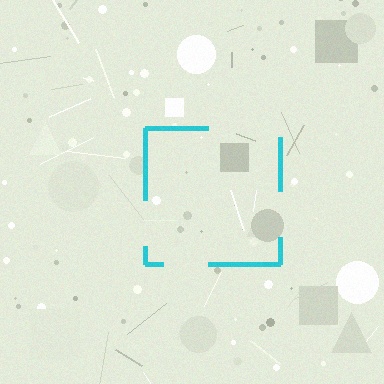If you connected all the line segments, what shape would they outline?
They would outline a square.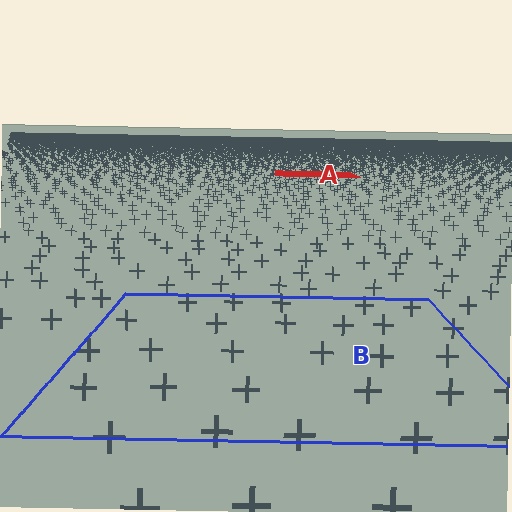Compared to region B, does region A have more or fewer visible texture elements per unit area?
Region A has more texture elements per unit area — they are packed more densely because it is farther away.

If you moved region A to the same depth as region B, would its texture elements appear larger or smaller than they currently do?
They would appear larger. At a closer depth, the same texture elements are projected at a bigger on-screen size.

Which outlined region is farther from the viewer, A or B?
Region A is farther from the viewer — the texture elements inside it appear smaller and more densely packed.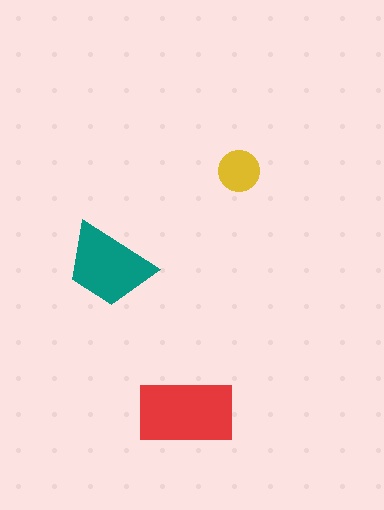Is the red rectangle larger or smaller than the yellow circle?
Larger.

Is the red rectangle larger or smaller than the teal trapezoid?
Larger.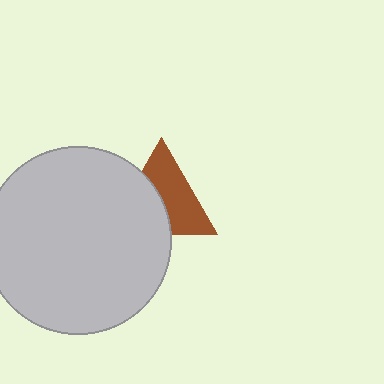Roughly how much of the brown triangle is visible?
About half of it is visible (roughly 56%).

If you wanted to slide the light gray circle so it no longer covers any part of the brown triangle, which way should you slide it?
Slide it left — that is the most direct way to separate the two shapes.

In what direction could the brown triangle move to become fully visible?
The brown triangle could move right. That would shift it out from behind the light gray circle entirely.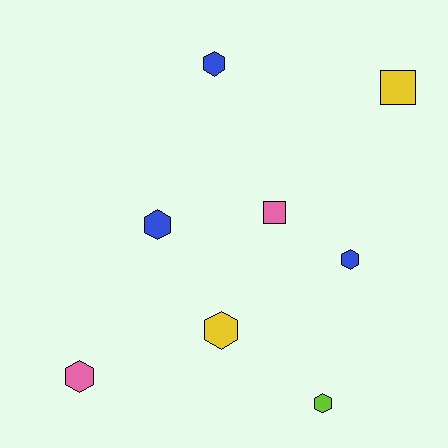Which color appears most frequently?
Blue, with 3 objects.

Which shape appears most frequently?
Hexagon, with 6 objects.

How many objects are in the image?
There are 8 objects.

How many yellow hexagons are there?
There is 1 yellow hexagon.